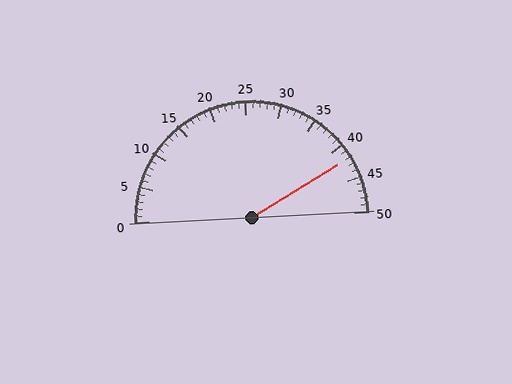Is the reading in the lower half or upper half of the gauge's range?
The reading is in the upper half of the range (0 to 50).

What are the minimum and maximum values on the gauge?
The gauge ranges from 0 to 50.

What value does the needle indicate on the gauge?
The needle indicates approximately 42.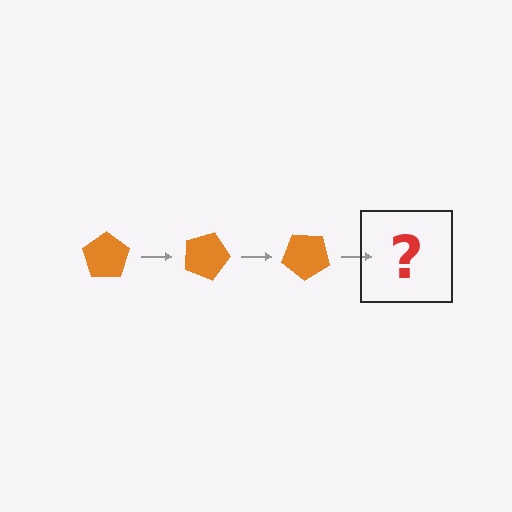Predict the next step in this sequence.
The next step is an orange pentagon rotated 60 degrees.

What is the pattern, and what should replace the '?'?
The pattern is that the pentagon rotates 20 degrees each step. The '?' should be an orange pentagon rotated 60 degrees.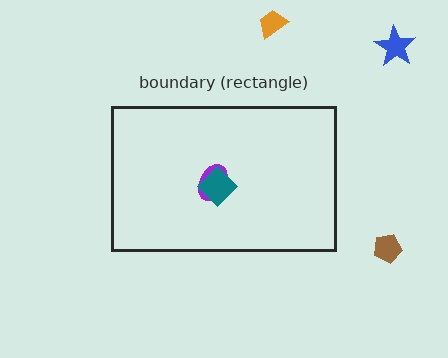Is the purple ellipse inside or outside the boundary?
Inside.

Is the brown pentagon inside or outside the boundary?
Outside.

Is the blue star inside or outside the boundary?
Outside.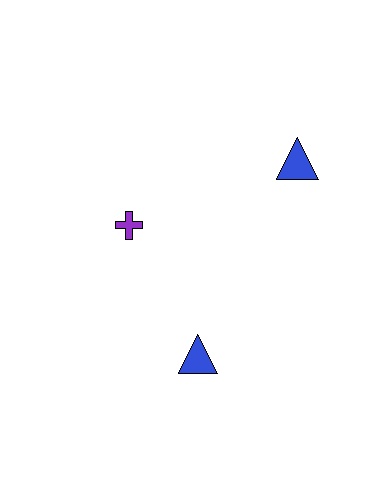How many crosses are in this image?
There is 1 cross.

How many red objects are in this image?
There are no red objects.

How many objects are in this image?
There are 3 objects.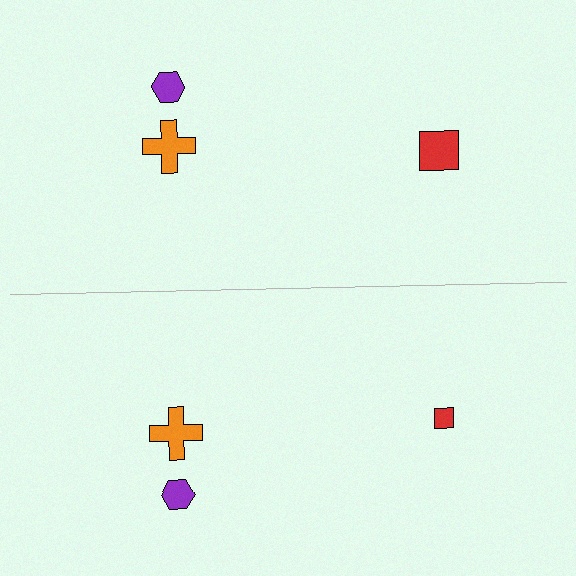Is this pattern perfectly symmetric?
No, the pattern is not perfectly symmetric. The red square on the bottom side has a different size than its mirror counterpart.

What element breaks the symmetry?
The red square on the bottom side has a different size than its mirror counterpart.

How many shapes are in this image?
There are 6 shapes in this image.